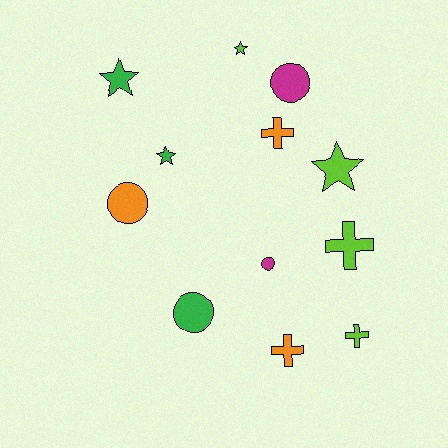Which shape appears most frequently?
Circle, with 4 objects.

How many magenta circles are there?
There are 2 magenta circles.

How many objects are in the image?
There are 12 objects.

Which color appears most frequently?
Lime, with 4 objects.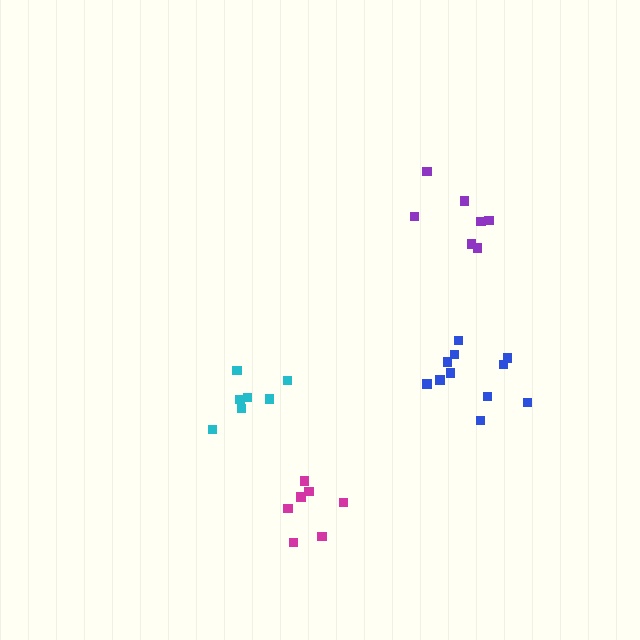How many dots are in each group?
Group 1: 11 dots, Group 2: 7 dots, Group 3: 7 dots, Group 4: 7 dots (32 total).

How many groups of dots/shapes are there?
There are 4 groups.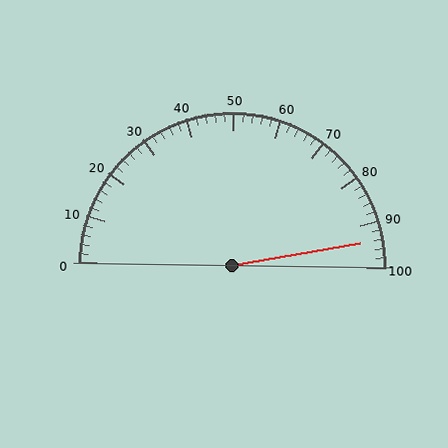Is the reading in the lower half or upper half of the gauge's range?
The reading is in the upper half of the range (0 to 100).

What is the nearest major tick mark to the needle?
The nearest major tick mark is 90.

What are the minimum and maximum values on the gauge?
The gauge ranges from 0 to 100.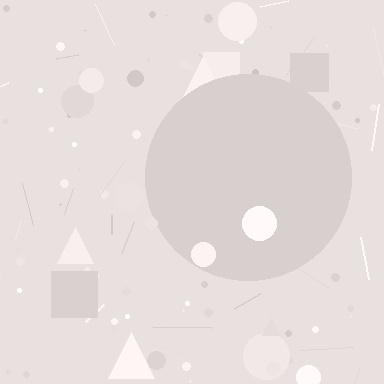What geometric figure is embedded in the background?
A circle is embedded in the background.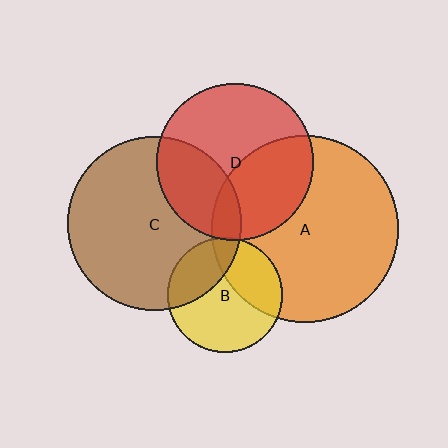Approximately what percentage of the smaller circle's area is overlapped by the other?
Approximately 5%.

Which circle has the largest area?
Circle A (orange).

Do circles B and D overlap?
Yes.